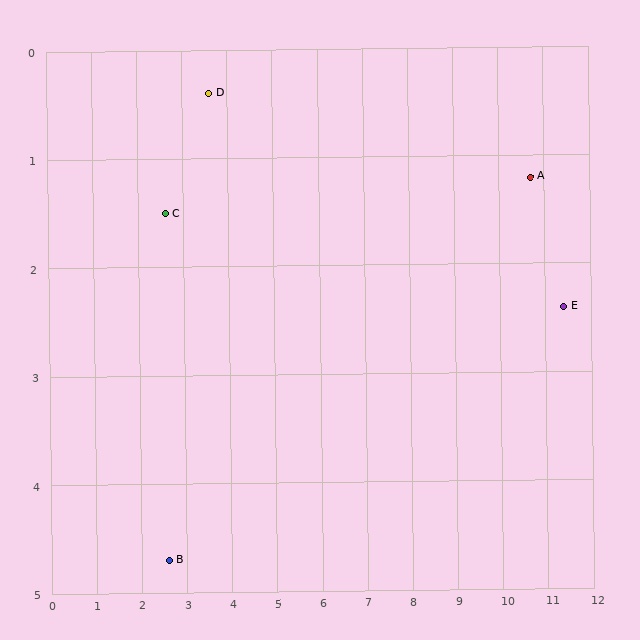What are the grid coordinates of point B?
Point B is at approximately (2.6, 4.7).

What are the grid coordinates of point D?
Point D is at approximately (3.6, 0.4).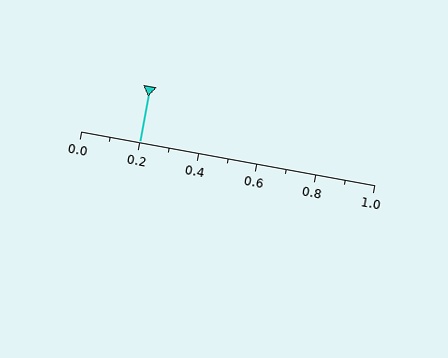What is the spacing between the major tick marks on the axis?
The major ticks are spaced 0.2 apart.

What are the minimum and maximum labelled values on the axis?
The axis runs from 0.0 to 1.0.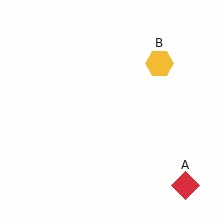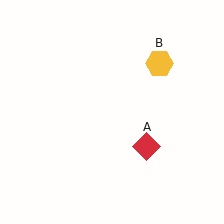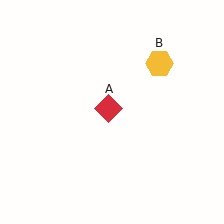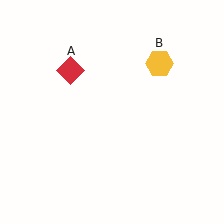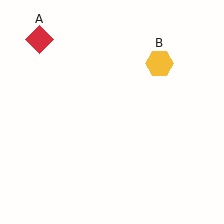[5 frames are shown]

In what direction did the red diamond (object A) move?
The red diamond (object A) moved up and to the left.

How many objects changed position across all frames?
1 object changed position: red diamond (object A).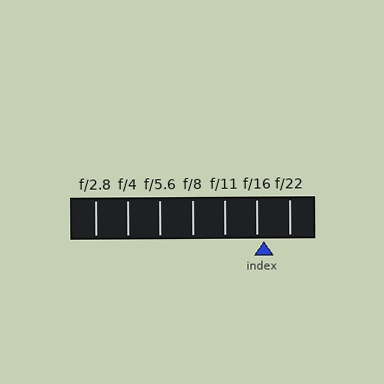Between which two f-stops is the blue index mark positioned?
The index mark is between f/16 and f/22.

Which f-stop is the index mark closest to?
The index mark is closest to f/16.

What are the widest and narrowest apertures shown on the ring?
The widest aperture shown is f/2.8 and the narrowest is f/22.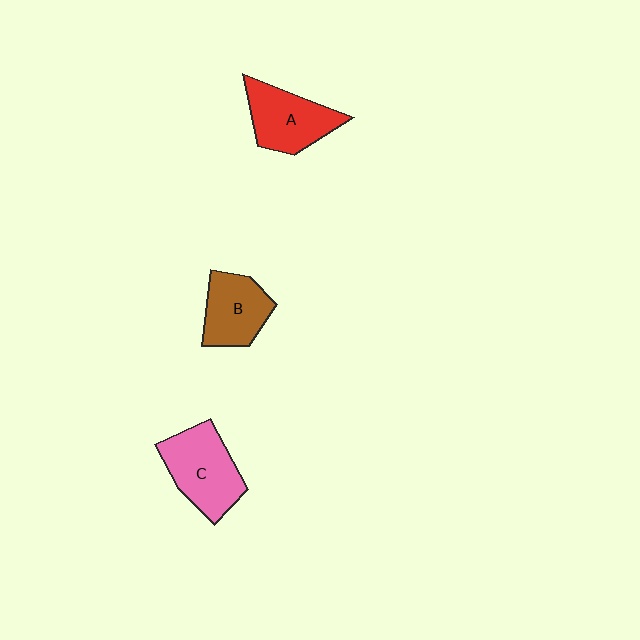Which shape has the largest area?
Shape C (pink).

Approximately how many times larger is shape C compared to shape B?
Approximately 1.3 times.